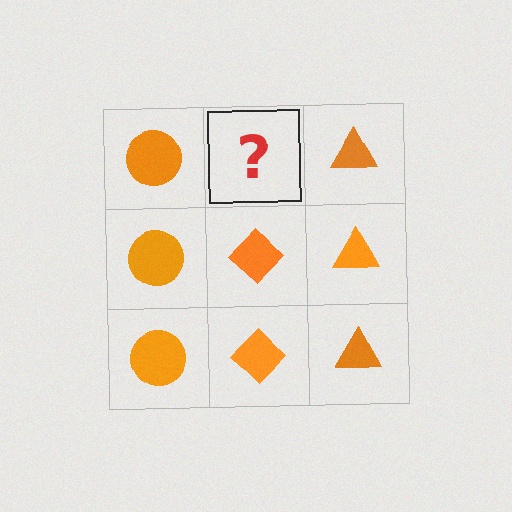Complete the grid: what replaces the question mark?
The question mark should be replaced with an orange diamond.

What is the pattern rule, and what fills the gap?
The rule is that each column has a consistent shape. The gap should be filled with an orange diamond.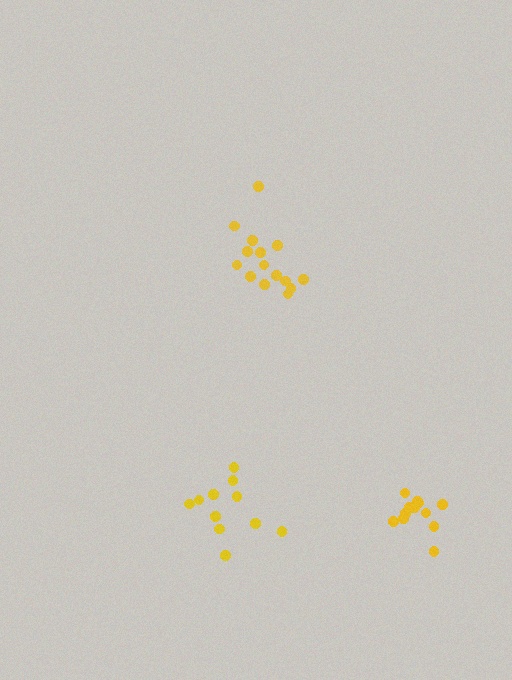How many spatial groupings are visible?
There are 3 spatial groupings.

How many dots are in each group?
Group 1: 11 dots, Group 2: 15 dots, Group 3: 12 dots (38 total).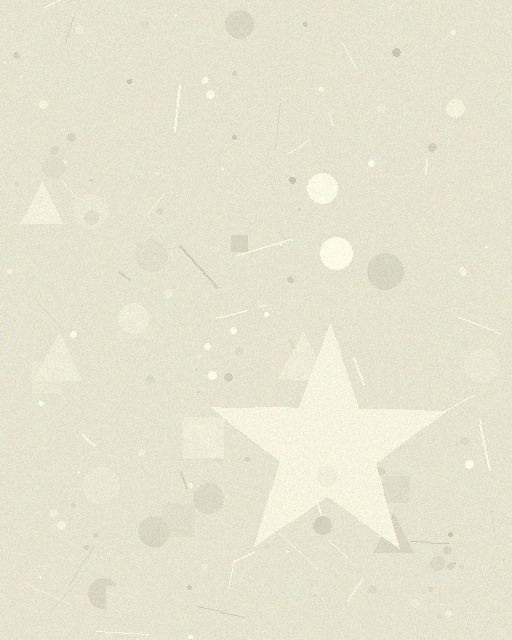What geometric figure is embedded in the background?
A star is embedded in the background.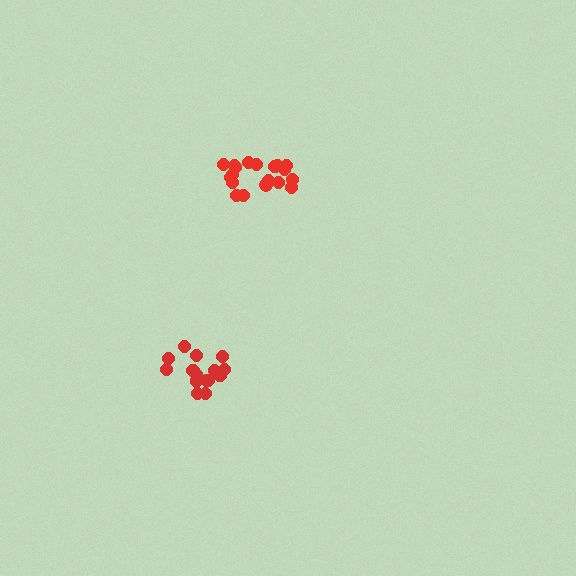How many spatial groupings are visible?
There are 2 spatial groupings.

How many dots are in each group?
Group 1: 19 dots, Group 2: 15 dots (34 total).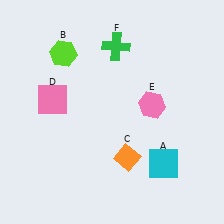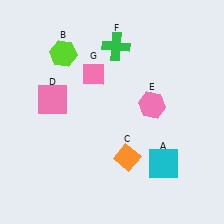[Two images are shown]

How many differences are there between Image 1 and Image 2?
There is 1 difference between the two images.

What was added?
A pink diamond (G) was added in Image 2.